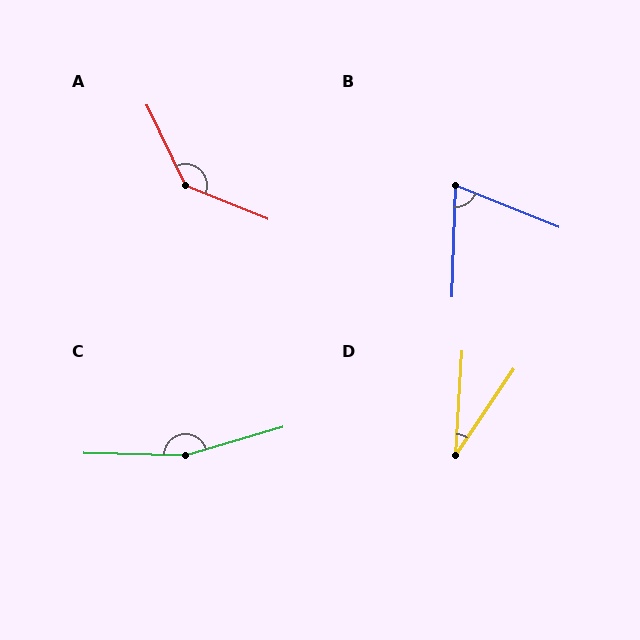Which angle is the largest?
C, at approximately 163 degrees.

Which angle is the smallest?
D, at approximately 30 degrees.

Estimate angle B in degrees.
Approximately 70 degrees.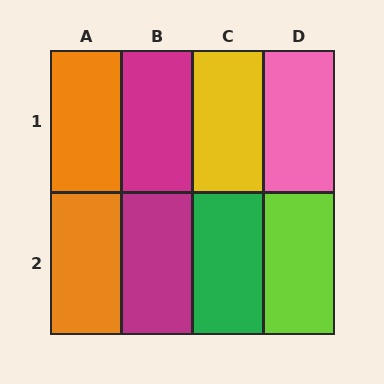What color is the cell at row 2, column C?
Green.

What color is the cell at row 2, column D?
Lime.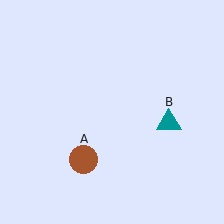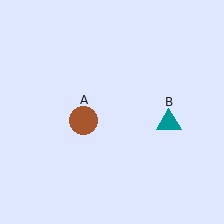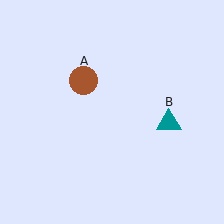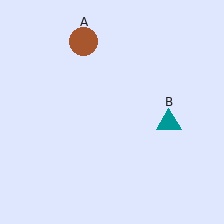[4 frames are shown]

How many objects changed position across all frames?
1 object changed position: brown circle (object A).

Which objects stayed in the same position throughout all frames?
Teal triangle (object B) remained stationary.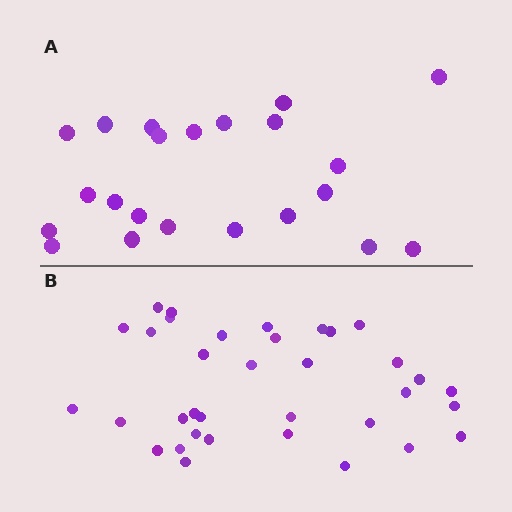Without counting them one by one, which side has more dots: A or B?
Region B (the bottom region) has more dots.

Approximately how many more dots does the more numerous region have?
Region B has approximately 15 more dots than region A.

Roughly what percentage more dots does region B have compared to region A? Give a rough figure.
About 60% more.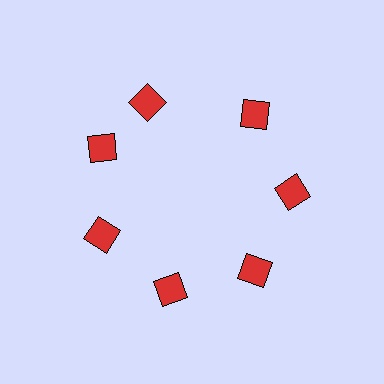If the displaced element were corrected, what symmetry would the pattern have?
It would have 7-fold rotational symmetry — the pattern would map onto itself every 51 degrees.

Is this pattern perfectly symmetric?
No. The 7 red diamonds are arranged in a ring, but one element near the 12 o'clock position is rotated out of alignment along the ring, breaking the 7-fold rotational symmetry.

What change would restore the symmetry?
The symmetry would be restored by rotating it back into even spacing with its neighbors so that all 7 diamonds sit at equal angles and equal distance from the center.